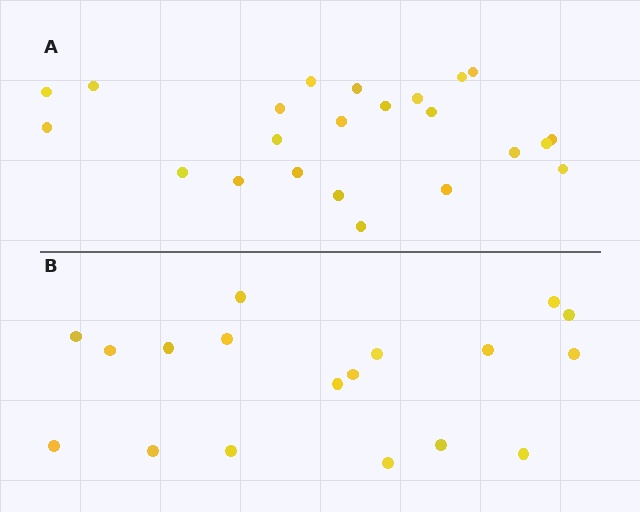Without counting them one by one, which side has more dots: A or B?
Region A (the top region) has more dots.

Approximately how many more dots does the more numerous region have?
Region A has about 5 more dots than region B.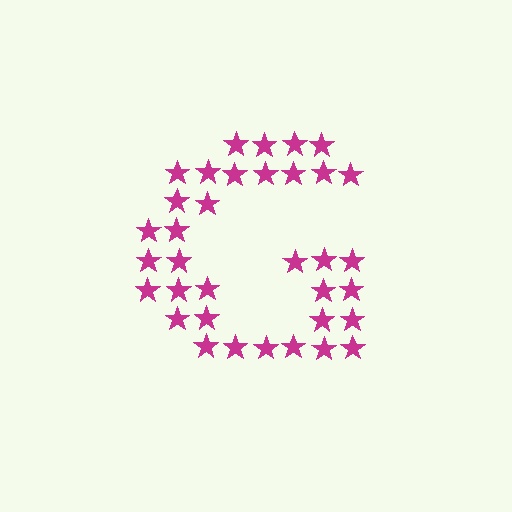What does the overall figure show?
The overall figure shows the letter G.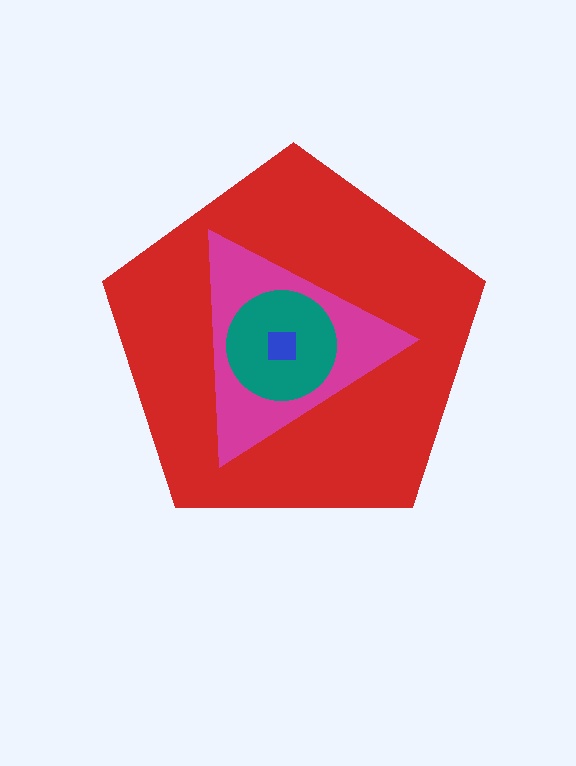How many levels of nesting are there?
4.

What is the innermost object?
The blue square.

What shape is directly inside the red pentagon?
The magenta triangle.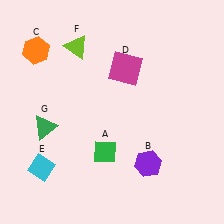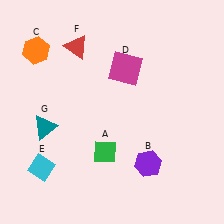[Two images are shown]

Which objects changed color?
F changed from lime to red. G changed from green to teal.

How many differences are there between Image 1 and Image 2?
There are 2 differences between the two images.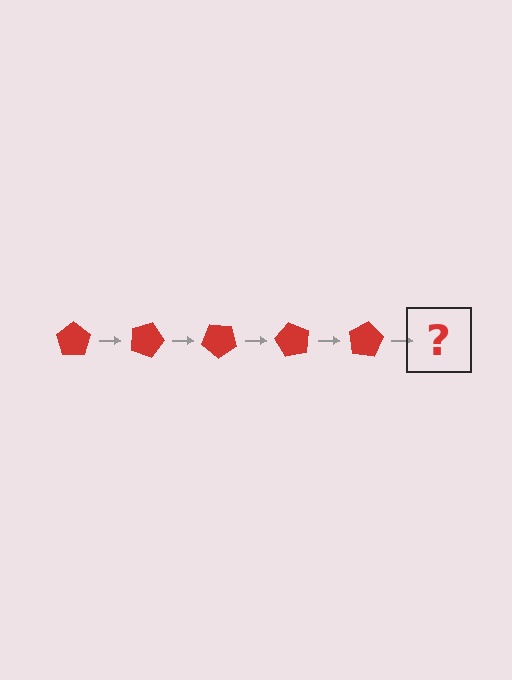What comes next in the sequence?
The next element should be a red pentagon rotated 100 degrees.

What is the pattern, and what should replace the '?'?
The pattern is that the pentagon rotates 20 degrees each step. The '?' should be a red pentagon rotated 100 degrees.